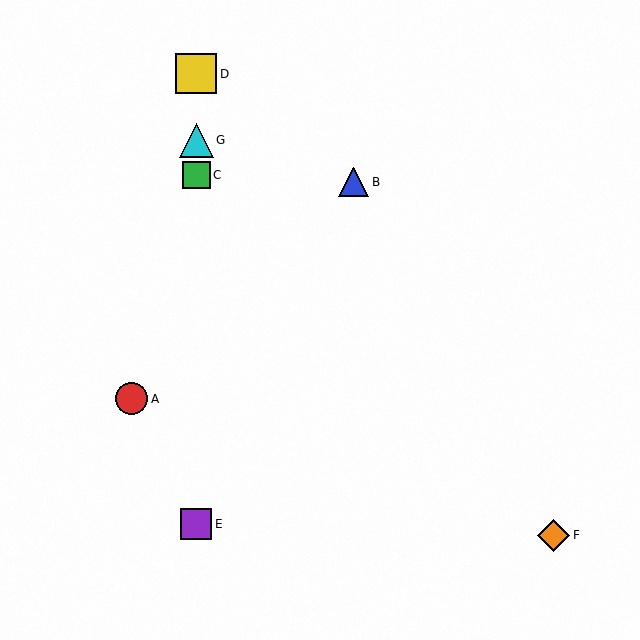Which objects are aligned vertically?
Objects C, D, E, G are aligned vertically.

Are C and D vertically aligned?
Yes, both are at x≈196.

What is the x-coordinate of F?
Object F is at x≈553.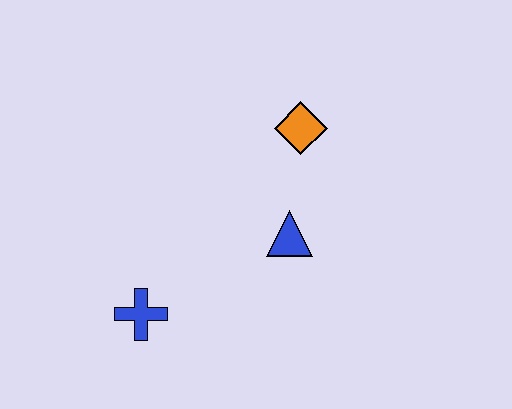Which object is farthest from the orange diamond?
The blue cross is farthest from the orange diamond.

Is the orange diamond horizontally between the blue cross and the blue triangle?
No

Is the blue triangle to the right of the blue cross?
Yes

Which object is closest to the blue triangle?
The orange diamond is closest to the blue triangle.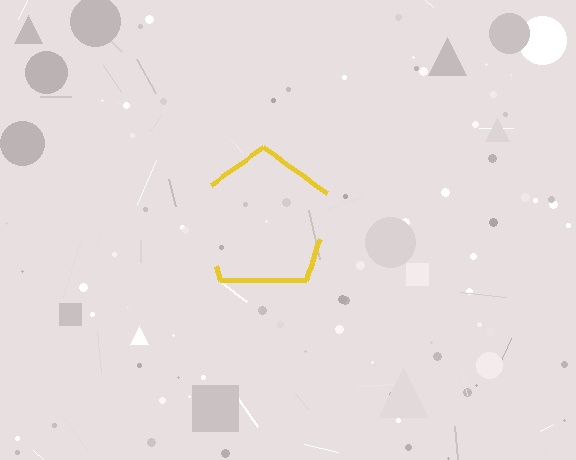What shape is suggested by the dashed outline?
The dashed outline suggests a pentagon.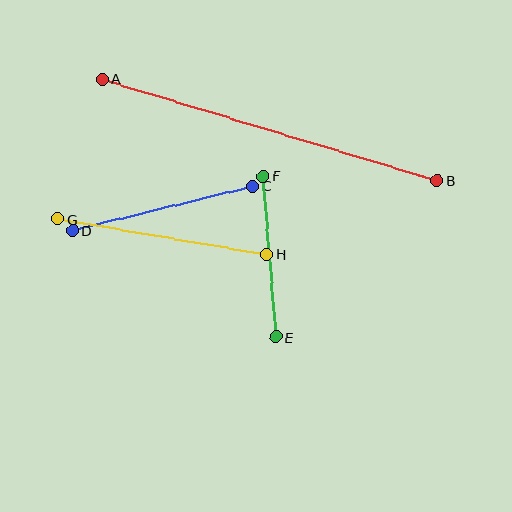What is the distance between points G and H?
The distance is approximately 212 pixels.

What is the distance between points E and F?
The distance is approximately 162 pixels.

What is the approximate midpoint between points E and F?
The midpoint is at approximately (270, 257) pixels.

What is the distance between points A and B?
The distance is approximately 350 pixels.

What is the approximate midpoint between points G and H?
The midpoint is at approximately (162, 237) pixels.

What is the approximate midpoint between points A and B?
The midpoint is at approximately (270, 130) pixels.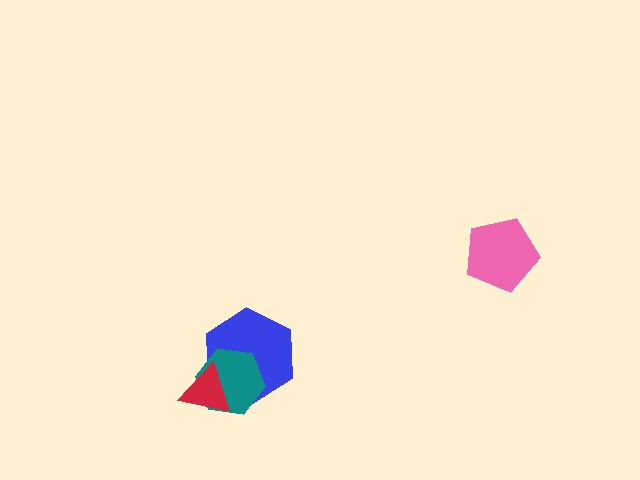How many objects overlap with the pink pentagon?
0 objects overlap with the pink pentagon.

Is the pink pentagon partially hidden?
No, no other shape covers it.